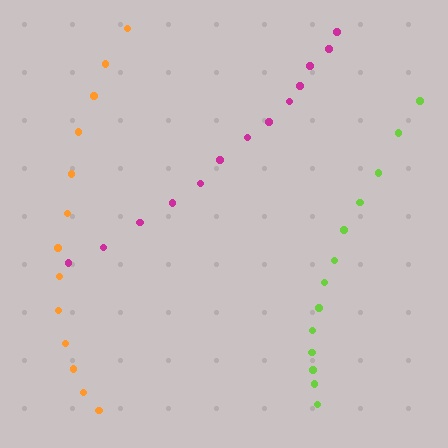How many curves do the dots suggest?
There are 3 distinct paths.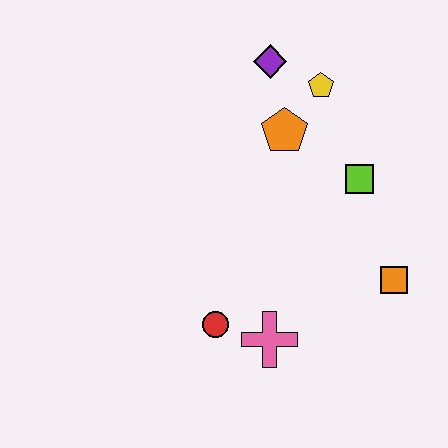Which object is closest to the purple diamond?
The yellow pentagon is closest to the purple diamond.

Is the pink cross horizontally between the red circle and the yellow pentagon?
Yes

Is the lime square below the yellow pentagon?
Yes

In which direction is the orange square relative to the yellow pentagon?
The orange square is below the yellow pentagon.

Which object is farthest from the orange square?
The purple diamond is farthest from the orange square.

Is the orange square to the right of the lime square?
Yes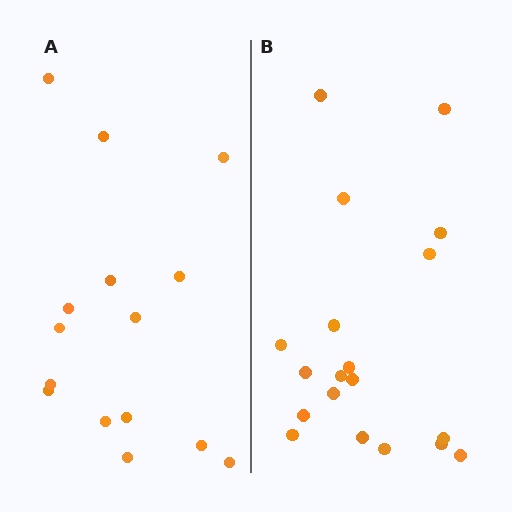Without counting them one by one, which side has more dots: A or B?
Region B (the right region) has more dots.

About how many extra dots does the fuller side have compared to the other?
Region B has about 4 more dots than region A.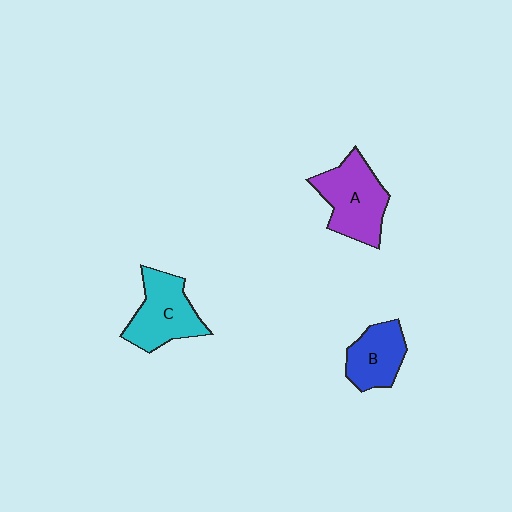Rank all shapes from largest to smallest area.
From largest to smallest: A (purple), C (cyan), B (blue).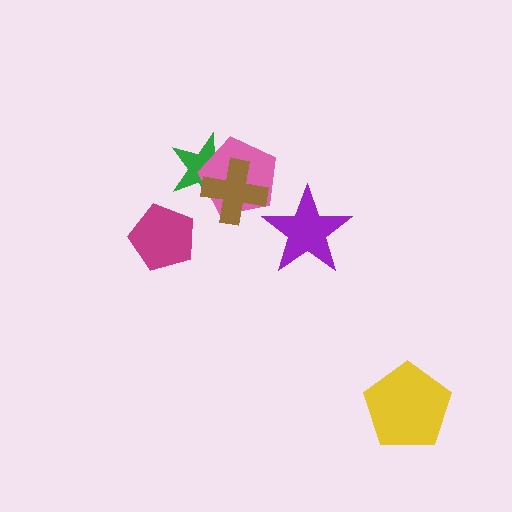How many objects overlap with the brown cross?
2 objects overlap with the brown cross.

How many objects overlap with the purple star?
0 objects overlap with the purple star.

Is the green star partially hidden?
Yes, it is partially covered by another shape.